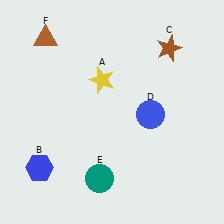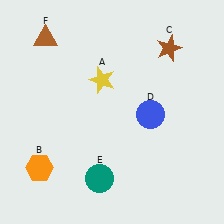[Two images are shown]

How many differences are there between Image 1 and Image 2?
There is 1 difference between the two images.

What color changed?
The hexagon (B) changed from blue in Image 1 to orange in Image 2.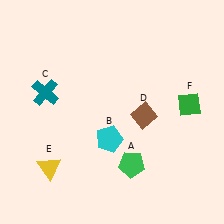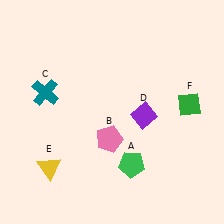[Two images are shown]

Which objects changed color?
B changed from cyan to pink. D changed from brown to purple.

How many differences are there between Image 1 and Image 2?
There are 2 differences between the two images.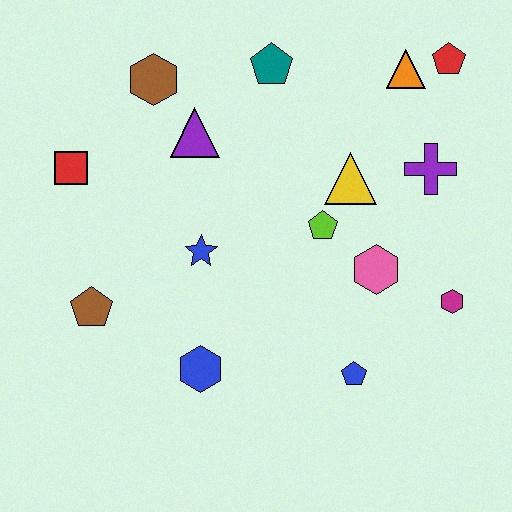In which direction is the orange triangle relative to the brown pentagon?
The orange triangle is to the right of the brown pentagon.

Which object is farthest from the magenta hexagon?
The red square is farthest from the magenta hexagon.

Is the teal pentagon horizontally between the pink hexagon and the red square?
Yes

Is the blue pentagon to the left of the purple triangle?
No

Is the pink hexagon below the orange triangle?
Yes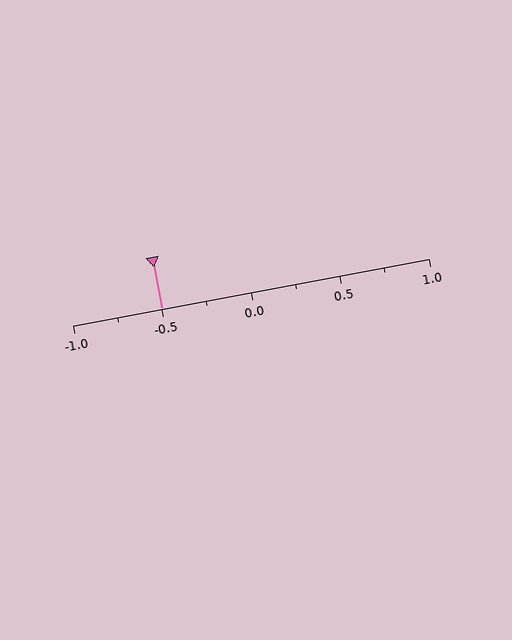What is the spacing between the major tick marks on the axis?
The major ticks are spaced 0.5 apart.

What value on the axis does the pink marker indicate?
The marker indicates approximately -0.5.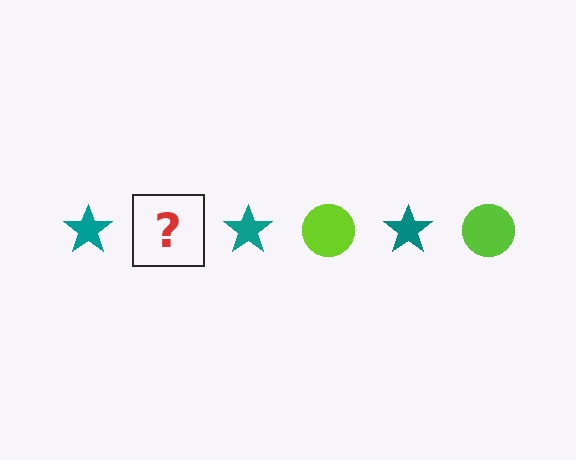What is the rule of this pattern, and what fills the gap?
The rule is that the pattern alternates between teal star and lime circle. The gap should be filled with a lime circle.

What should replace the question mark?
The question mark should be replaced with a lime circle.